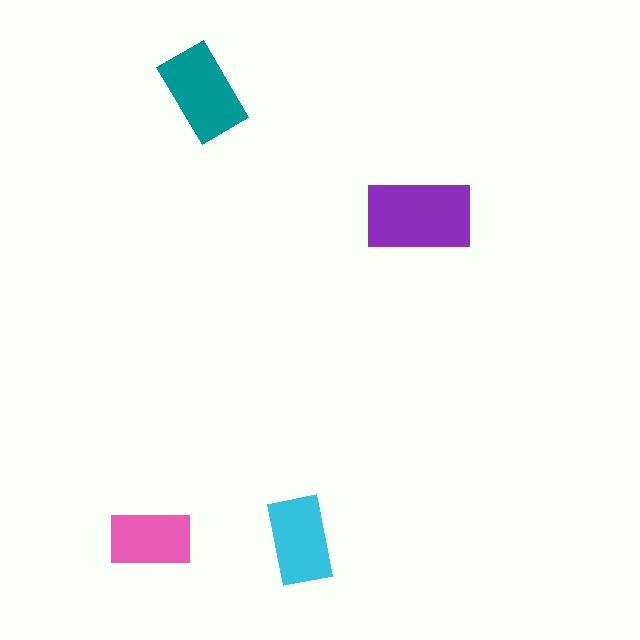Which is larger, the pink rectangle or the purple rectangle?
The purple one.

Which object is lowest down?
The cyan rectangle is bottommost.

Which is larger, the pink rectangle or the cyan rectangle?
The cyan one.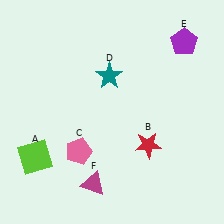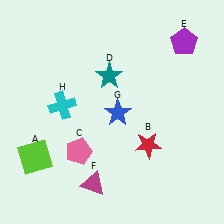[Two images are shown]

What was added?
A blue star (G), a cyan cross (H) were added in Image 2.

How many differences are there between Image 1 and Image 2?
There are 2 differences between the two images.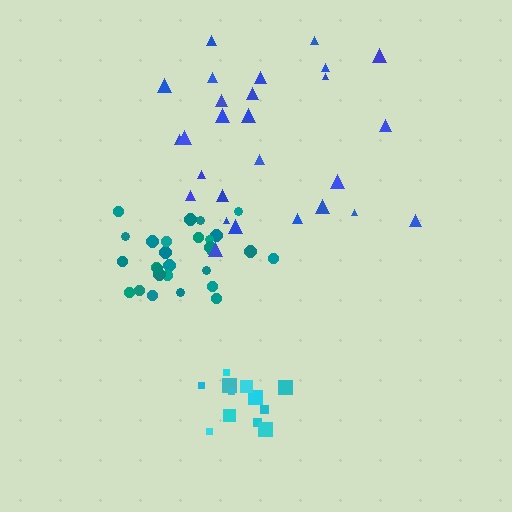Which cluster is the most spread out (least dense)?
Blue.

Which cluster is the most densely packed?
Teal.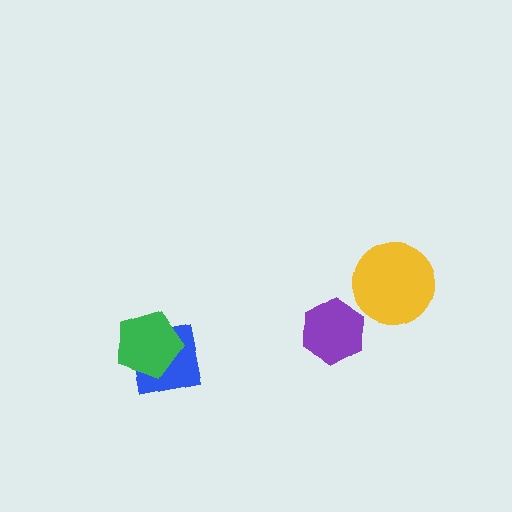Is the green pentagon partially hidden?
No, no other shape covers it.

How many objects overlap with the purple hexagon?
0 objects overlap with the purple hexagon.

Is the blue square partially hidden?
Yes, it is partially covered by another shape.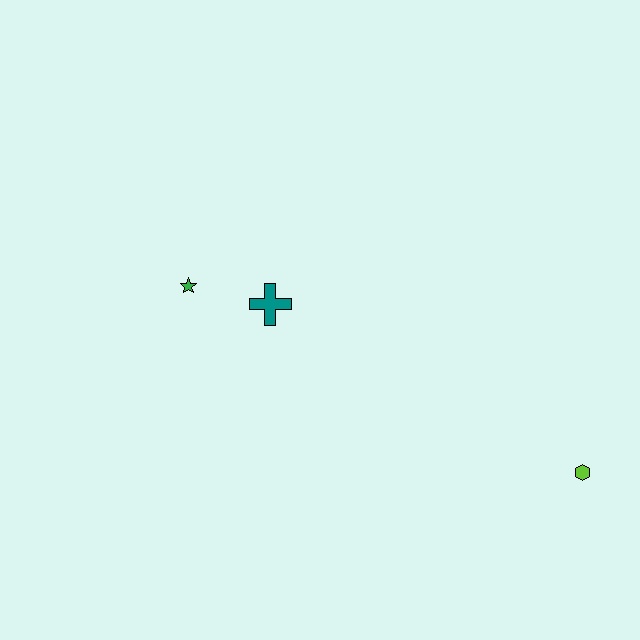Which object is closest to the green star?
The teal cross is closest to the green star.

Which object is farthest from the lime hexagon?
The green star is farthest from the lime hexagon.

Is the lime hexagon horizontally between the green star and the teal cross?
No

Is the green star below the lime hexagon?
No